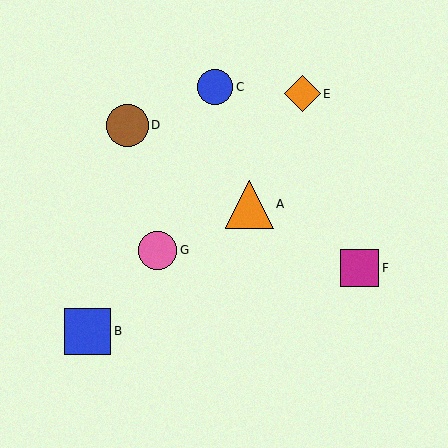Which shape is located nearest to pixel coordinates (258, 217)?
The orange triangle (labeled A) at (249, 204) is nearest to that location.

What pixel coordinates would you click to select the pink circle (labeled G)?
Click at (157, 250) to select the pink circle G.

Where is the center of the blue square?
The center of the blue square is at (88, 331).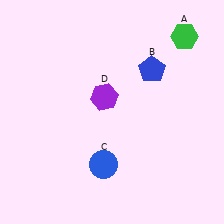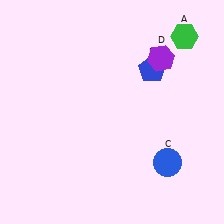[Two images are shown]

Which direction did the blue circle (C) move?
The blue circle (C) moved right.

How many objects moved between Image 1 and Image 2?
2 objects moved between the two images.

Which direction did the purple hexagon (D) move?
The purple hexagon (D) moved right.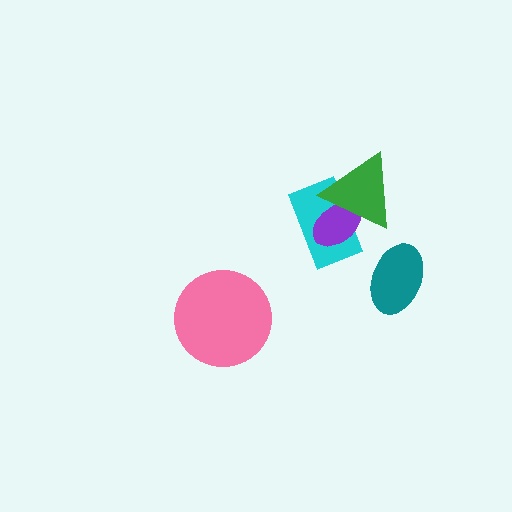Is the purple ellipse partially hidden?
Yes, it is partially covered by another shape.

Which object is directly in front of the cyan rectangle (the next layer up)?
The purple ellipse is directly in front of the cyan rectangle.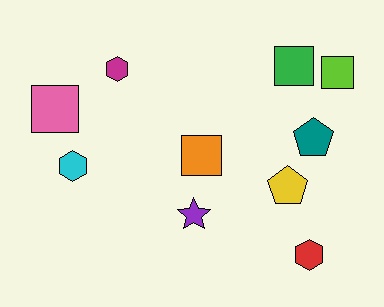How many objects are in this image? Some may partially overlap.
There are 10 objects.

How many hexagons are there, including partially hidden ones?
There are 3 hexagons.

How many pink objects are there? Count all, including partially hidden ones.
There is 1 pink object.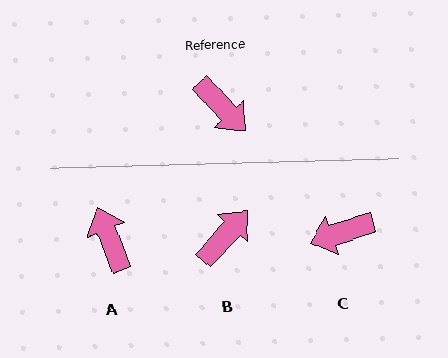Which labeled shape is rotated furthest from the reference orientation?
A, about 159 degrees away.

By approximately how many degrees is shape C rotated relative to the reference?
Approximately 115 degrees clockwise.